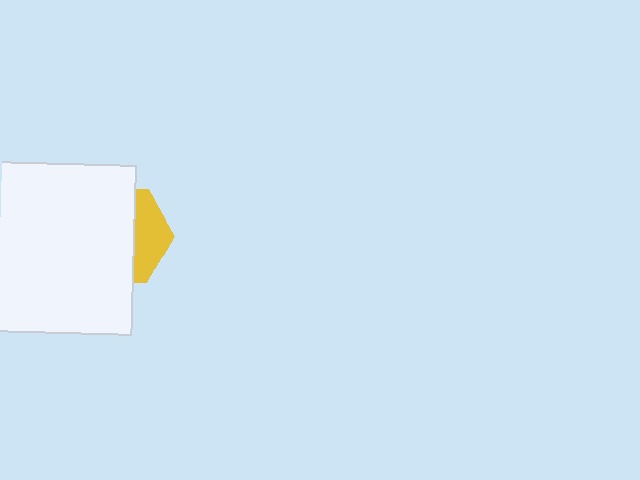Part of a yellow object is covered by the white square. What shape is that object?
It is a hexagon.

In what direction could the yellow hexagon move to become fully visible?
The yellow hexagon could move right. That would shift it out from behind the white square entirely.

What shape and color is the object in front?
The object in front is a white square.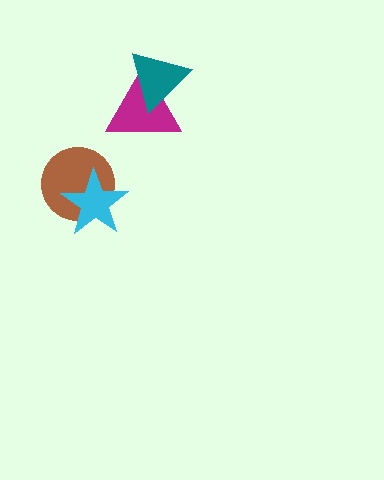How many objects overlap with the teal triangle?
1 object overlaps with the teal triangle.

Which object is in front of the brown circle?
The cyan star is in front of the brown circle.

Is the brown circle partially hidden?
Yes, it is partially covered by another shape.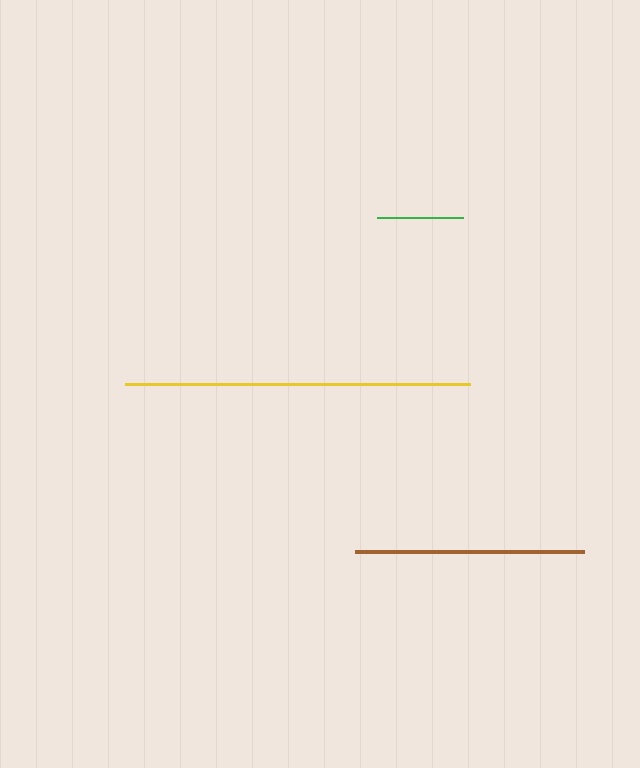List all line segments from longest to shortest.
From longest to shortest: yellow, brown, green.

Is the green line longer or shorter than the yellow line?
The yellow line is longer than the green line.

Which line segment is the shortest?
The green line is the shortest at approximately 85 pixels.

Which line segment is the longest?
The yellow line is the longest at approximately 345 pixels.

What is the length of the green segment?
The green segment is approximately 85 pixels long.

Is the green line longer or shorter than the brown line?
The brown line is longer than the green line.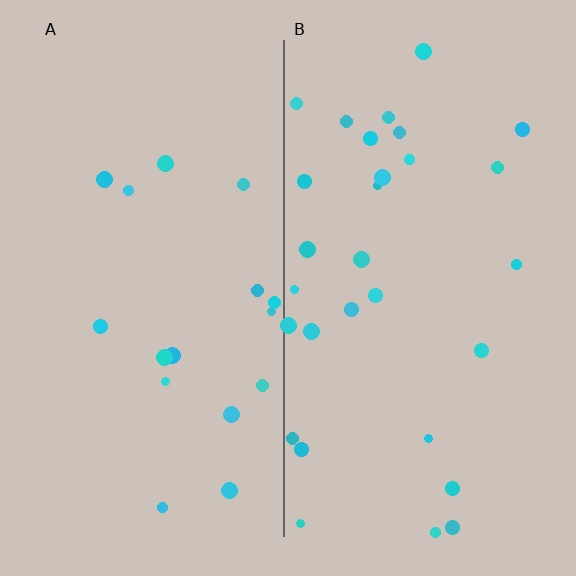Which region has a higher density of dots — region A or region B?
B (the right).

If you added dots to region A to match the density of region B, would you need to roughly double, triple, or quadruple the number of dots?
Approximately double.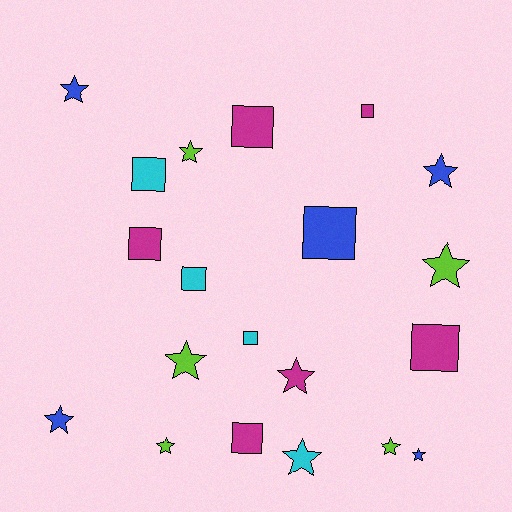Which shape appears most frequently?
Star, with 11 objects.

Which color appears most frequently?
Magenta, with 6 objects.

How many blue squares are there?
There is 1 blue square.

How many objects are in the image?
There are 20 objects.